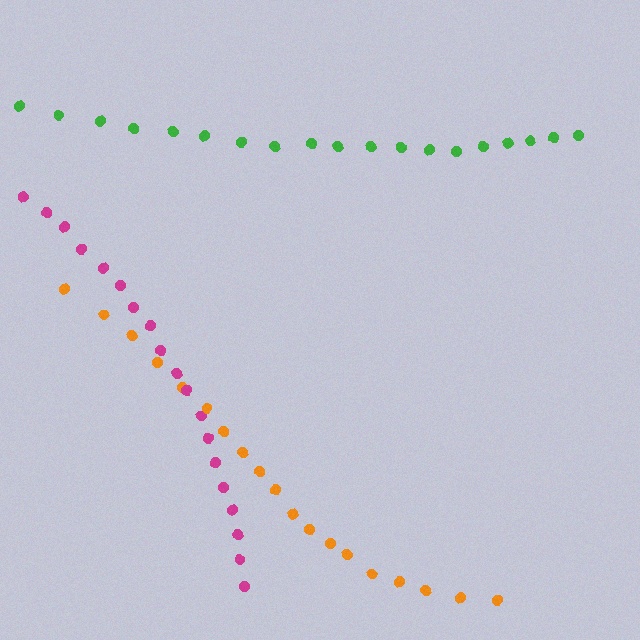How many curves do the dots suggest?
There are 3 distinct paths.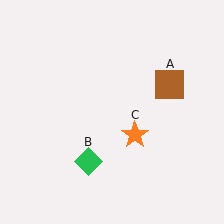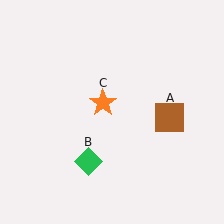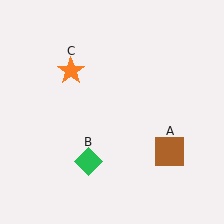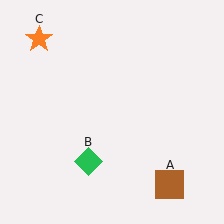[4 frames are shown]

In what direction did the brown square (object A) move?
The brown square (object A) moved down.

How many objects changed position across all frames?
2 objects changed position: brown square (object A), orange star (object C).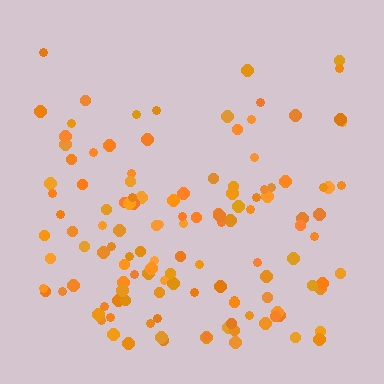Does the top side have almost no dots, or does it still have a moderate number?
Still a moderate number, just noticeably fewer than the bottom.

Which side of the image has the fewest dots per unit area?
The top.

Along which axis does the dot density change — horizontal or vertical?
Vertical.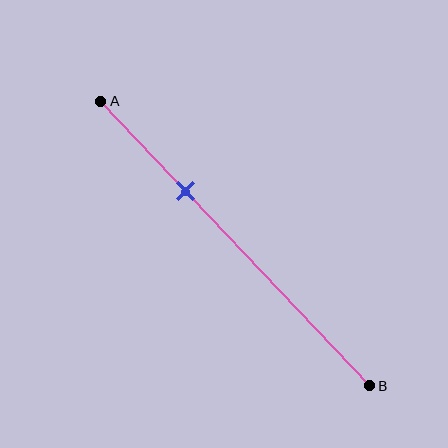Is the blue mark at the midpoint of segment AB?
No, the mark is at about 30% from A, not at the 50% midpoint.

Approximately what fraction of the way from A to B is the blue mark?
The blue mark is approximately 30% of the way from A to B.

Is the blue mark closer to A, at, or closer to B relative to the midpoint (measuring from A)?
The blue mark is closer to point A than the midpoint of segment AB.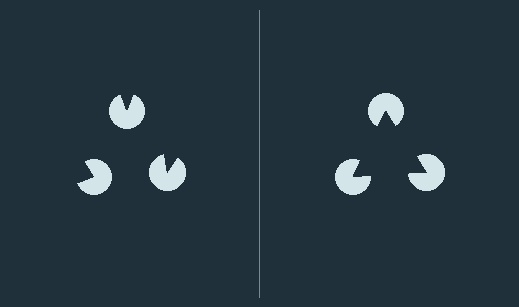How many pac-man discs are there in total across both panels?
6 — 3 on each side.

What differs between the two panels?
The pac-man discs are positioned identically on both sides; only the wedge orientations differ. On the right they align to a triangle; on the left they are misaligned.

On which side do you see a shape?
An illusory triangle appears on the right side. On the left side the wedge cuts are rotated, so no coherent shape forms.